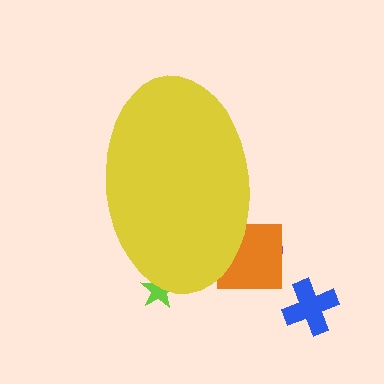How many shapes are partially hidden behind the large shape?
3 shapes are partially hidden.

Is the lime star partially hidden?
Yes, the lime star is partially hidden behind the yellow ellipse.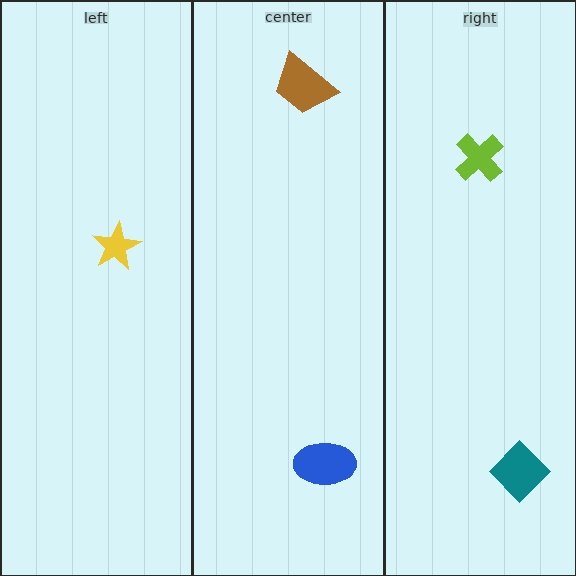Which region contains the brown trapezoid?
The center region.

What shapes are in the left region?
The yellow star.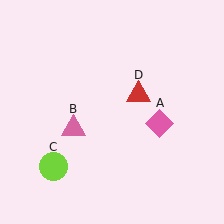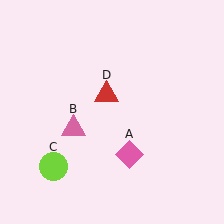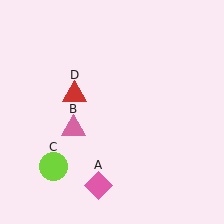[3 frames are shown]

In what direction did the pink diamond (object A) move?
The pink diamond (object A) moved down and to the left.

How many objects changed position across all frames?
2 objects changed position: pink diamond (object A), red triangle (object D).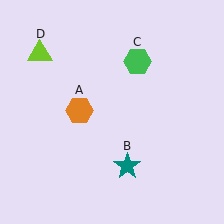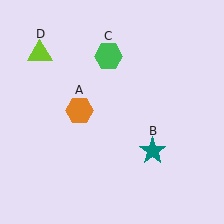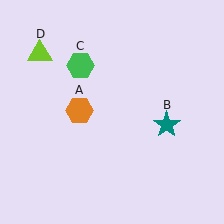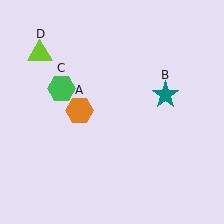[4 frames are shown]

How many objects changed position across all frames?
2 objects changed position: teal star (object B), green hexagon (object C).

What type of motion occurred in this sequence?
The teal star (object B), green hexagon (object C) rotated counterclockwise around the center of the scene.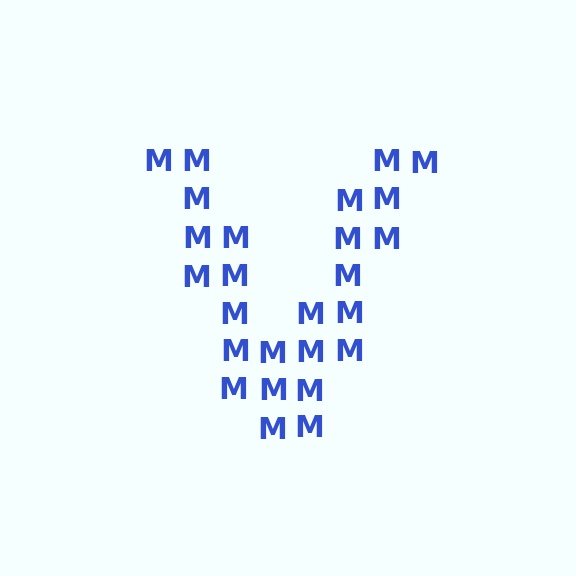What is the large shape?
The large shape is the letter V.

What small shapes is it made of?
It is made of small letter M's.